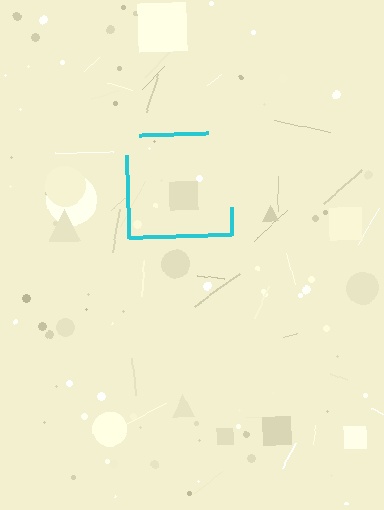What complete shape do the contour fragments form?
The contour fragments form a square.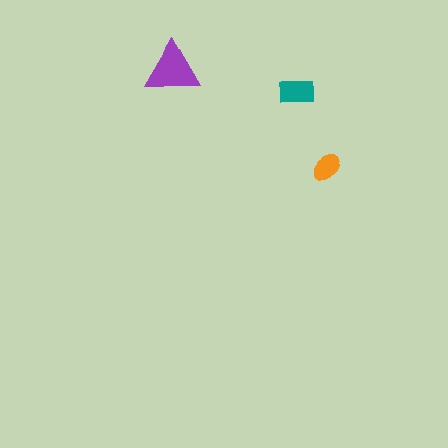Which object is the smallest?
The orange ellipse.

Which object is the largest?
The purple triangle.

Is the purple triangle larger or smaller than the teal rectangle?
Larger.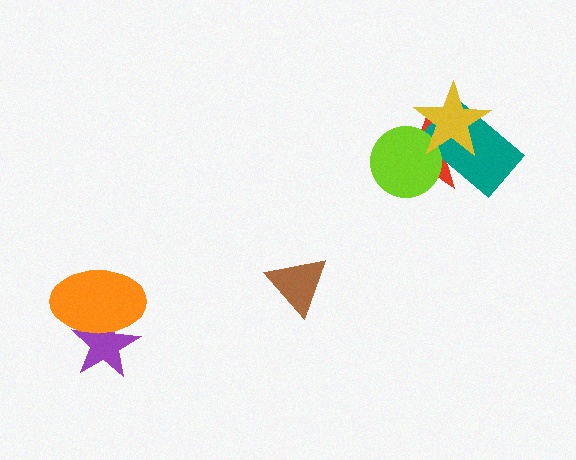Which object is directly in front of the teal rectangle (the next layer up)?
The lime circle is directly in front of the teal rectangle.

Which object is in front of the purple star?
The orange ellipse is in front of the purple star.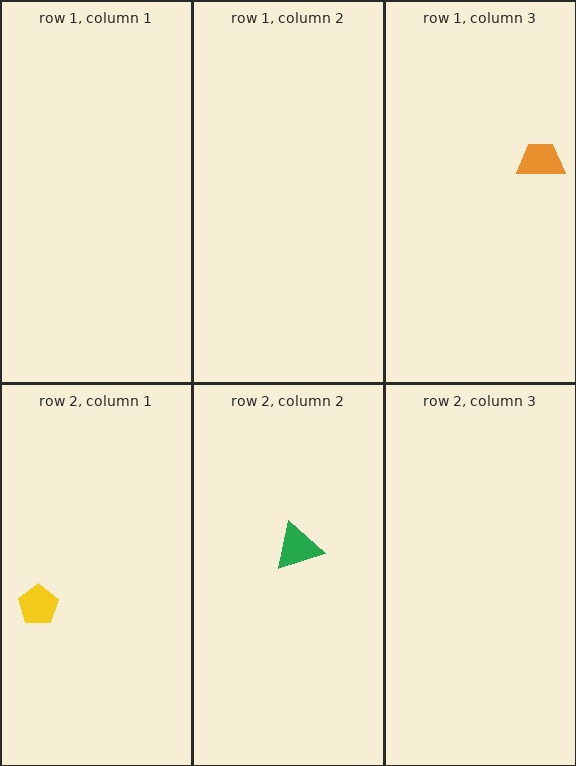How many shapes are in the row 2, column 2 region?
1.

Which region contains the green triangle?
The row 2, column 2 region.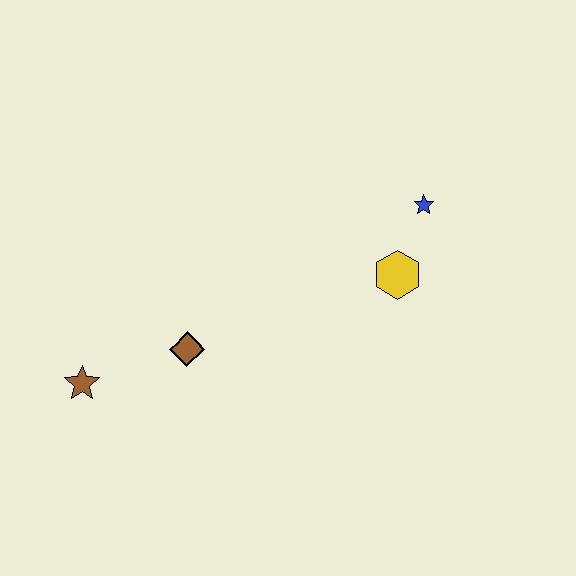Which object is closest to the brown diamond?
The brown star is closest to the brown diamond.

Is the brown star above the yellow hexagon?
No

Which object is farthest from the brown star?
The blue star is farthest from the brown star.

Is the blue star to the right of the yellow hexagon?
Yes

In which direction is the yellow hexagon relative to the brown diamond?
The yellow hexagon is to the right of the brown diamond.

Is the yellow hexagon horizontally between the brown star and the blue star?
Yes